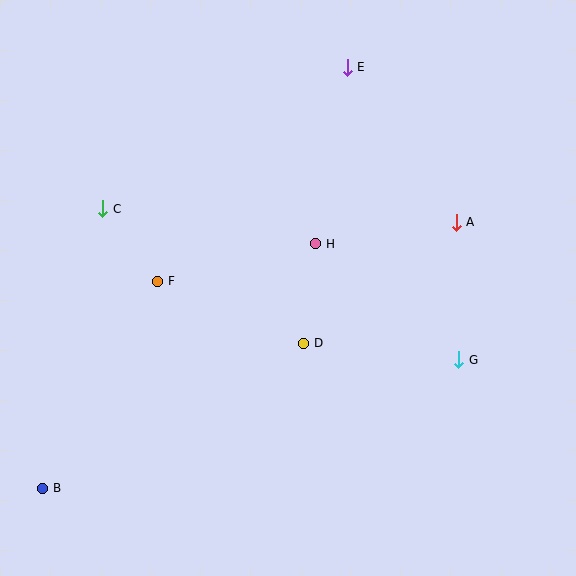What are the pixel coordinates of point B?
Point B is at (43, 488).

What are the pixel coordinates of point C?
Point C is at (103, 209).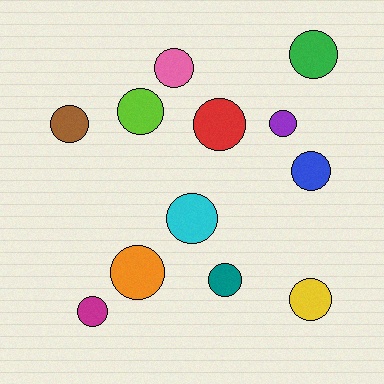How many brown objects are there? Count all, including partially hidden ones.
There is 1 brown object.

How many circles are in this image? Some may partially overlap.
There are 12 circles.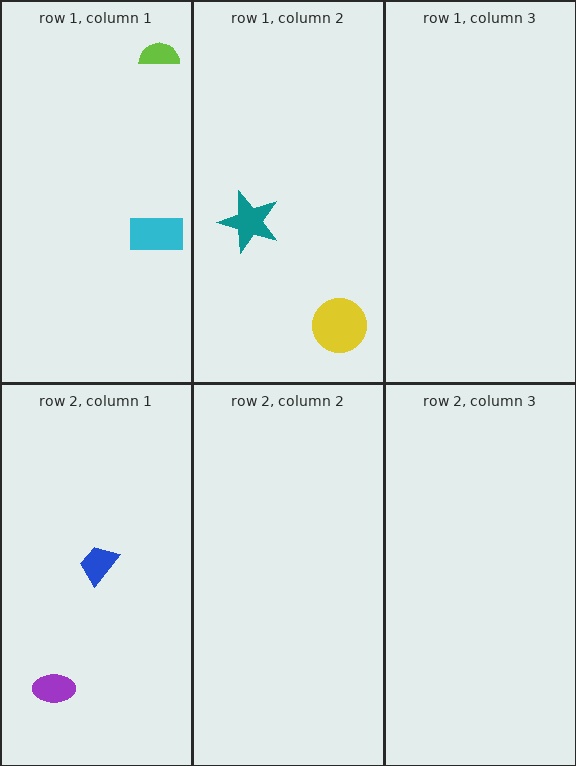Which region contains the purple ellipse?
The row 2, column 1 region.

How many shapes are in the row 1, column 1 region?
2.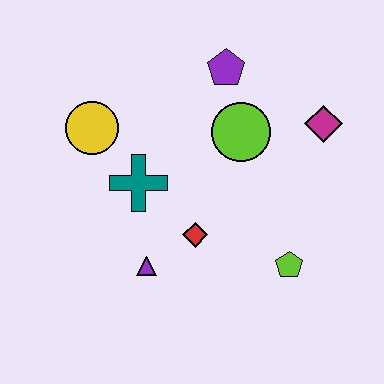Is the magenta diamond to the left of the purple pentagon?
No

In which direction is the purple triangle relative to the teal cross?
The purple triangle is below the teal cross.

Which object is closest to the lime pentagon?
The red diamond is closest to the lime pentagon.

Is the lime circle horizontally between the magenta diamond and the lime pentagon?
No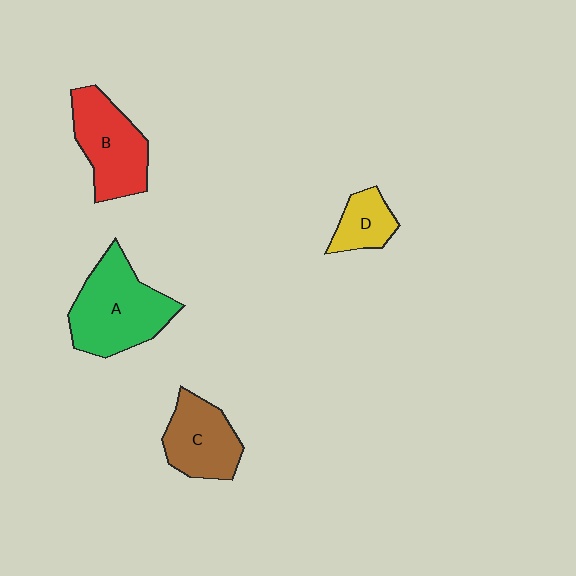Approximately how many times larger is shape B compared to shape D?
Approximately 2.0 times.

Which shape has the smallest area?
Shape D (yellow).